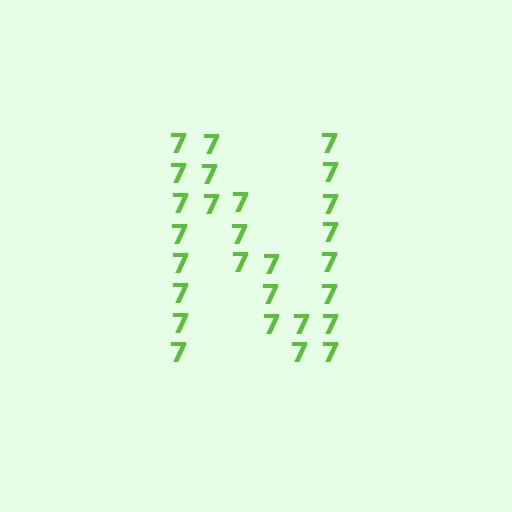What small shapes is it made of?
It is made of small digit 7's.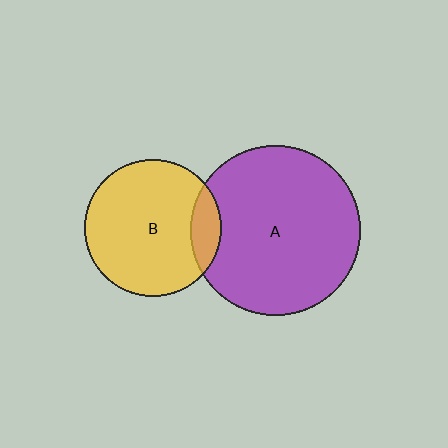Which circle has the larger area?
Circle A (purple).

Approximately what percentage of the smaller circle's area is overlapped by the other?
Approximately 15%.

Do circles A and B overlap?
Yes.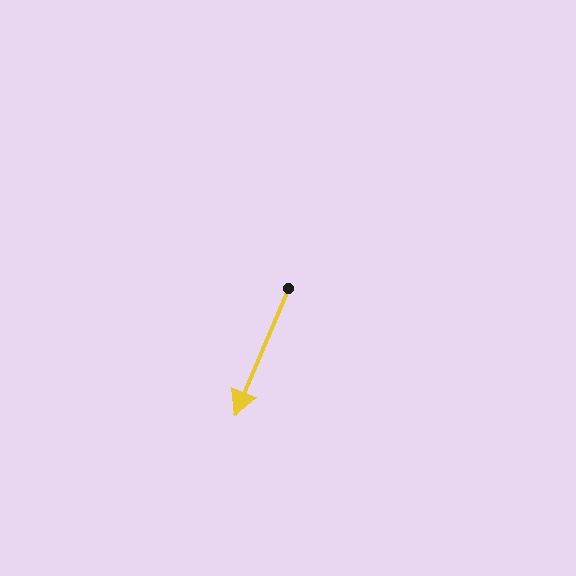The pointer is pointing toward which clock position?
Roughly 7 o'clock.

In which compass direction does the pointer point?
Southwest.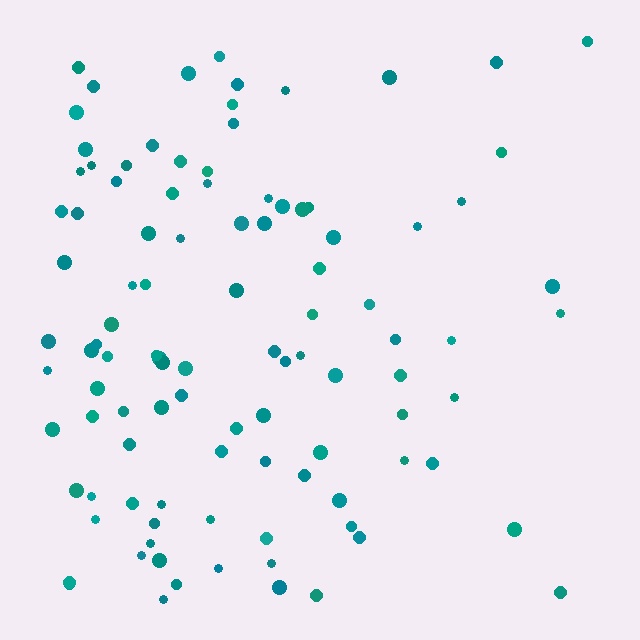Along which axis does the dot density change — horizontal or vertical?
Horizontal.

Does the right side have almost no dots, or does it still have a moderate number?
Still a moderate number, just noticeably fewer than the left.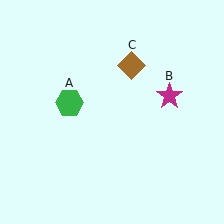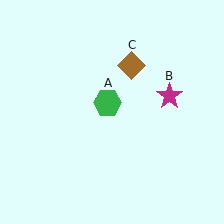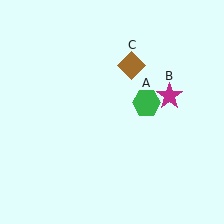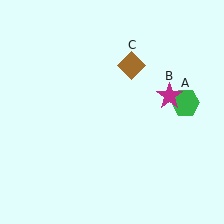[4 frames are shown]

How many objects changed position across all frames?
1 object changed position: green hexagon (object A).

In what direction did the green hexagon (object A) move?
The green hexagon (object A) moved right.